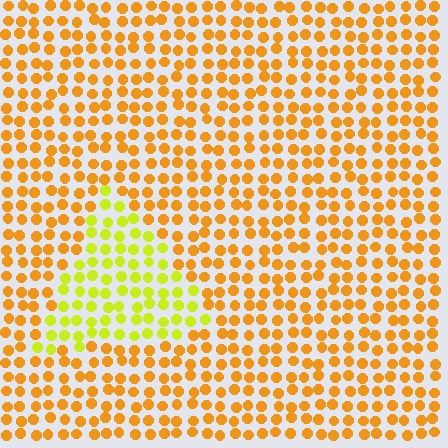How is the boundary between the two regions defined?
The boundary is defined purely by a slight shift in hue (about 38 degrees). Spacing, size, and orientation are identical on both sides.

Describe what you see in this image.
The image is filled with small orange elements in a uniform arrangement. A triangle-shaped region is visible where the elements are tinted to a slightly different hue, forming a subtle color boundary.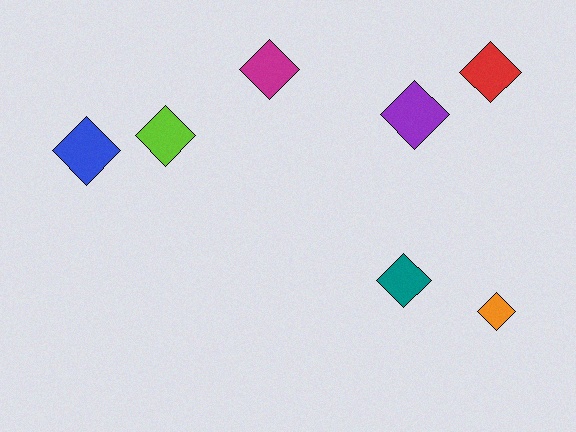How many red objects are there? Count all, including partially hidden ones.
There is 1 red object.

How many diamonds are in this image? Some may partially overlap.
There are 7 diamonds.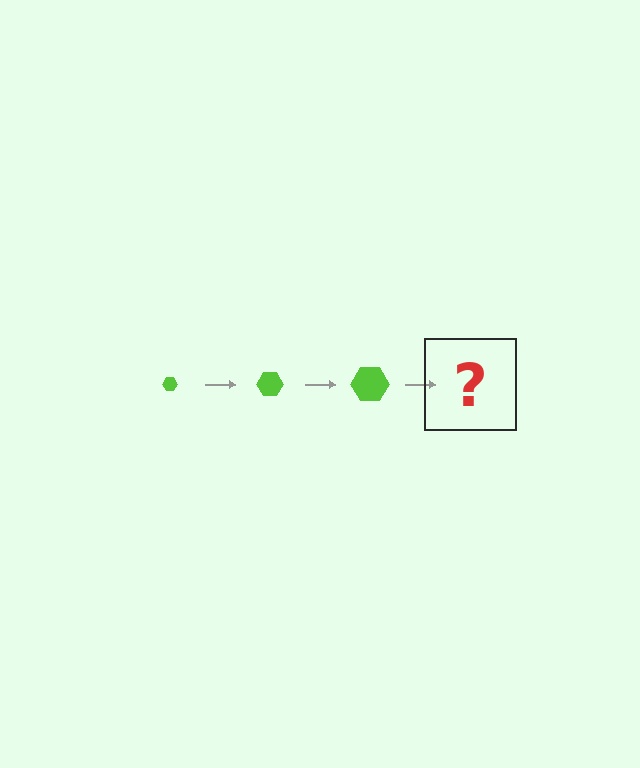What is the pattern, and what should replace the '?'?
The pattern is that the hexagon gets progressively larger each step. The '?' should be a lime hexagon, larger than the previous one.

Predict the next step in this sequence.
The next step is a lime hexagon, larger than the previous one.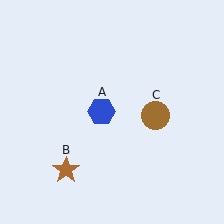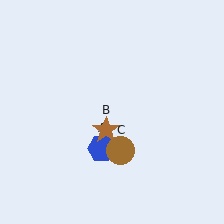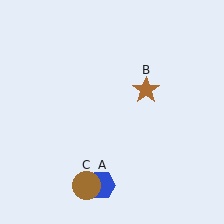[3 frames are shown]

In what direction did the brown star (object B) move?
The brown star (object B) moved up and to the right.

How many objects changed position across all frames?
3 objects changed position: blue hexagon (object A), brown star (object B), brown circle (object C).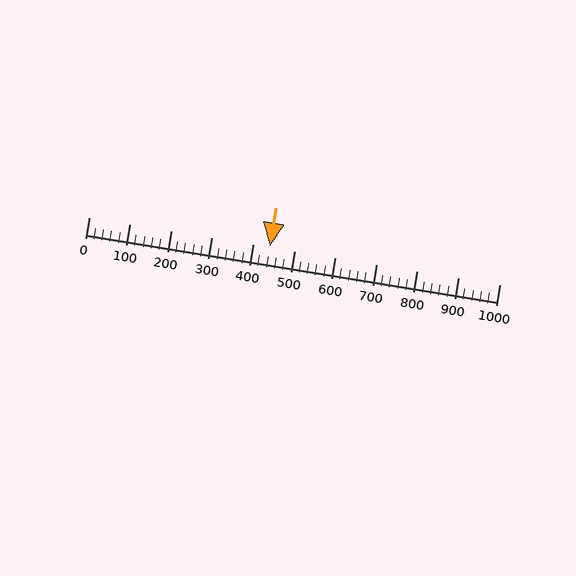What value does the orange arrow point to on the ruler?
The orange arrow points to approximately 441.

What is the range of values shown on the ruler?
The ruler shows values from 0 to 1000.